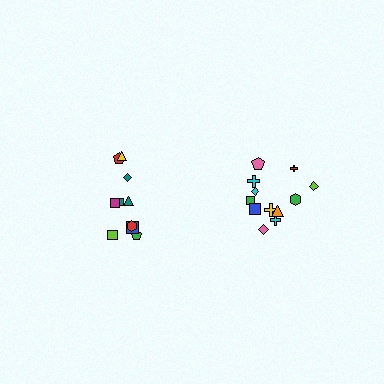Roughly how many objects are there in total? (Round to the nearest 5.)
Roughly 20 objects in total.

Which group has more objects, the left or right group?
The right group.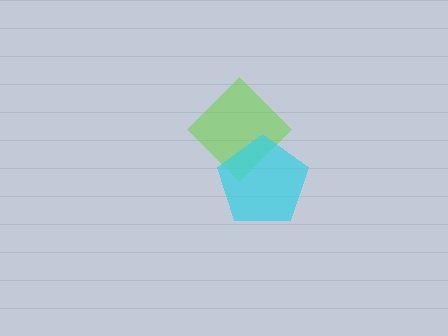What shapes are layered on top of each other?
The layered shapes are: a lime diamond, a cyan pentagon.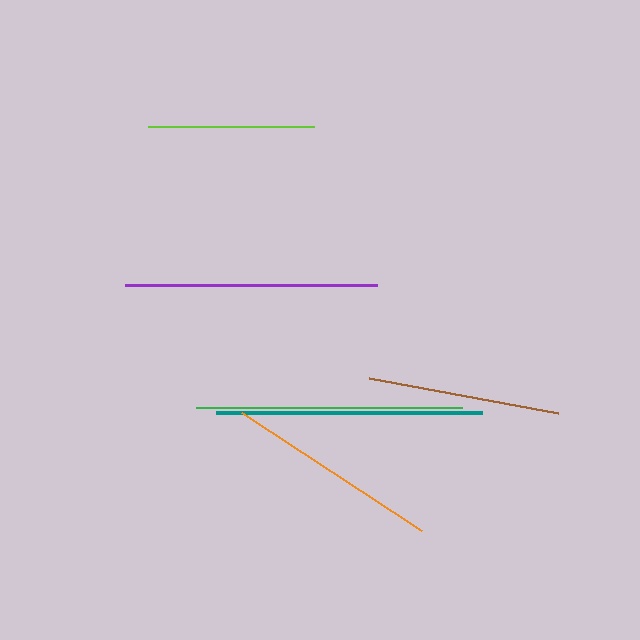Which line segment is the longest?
The green line is the longest at approximately 266 pixels.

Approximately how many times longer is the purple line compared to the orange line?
The purple line is approximately 1.2 times the length of the orange line.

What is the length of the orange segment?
The orange segment is approximately 215 pixels long.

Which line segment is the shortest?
The lime line is the shortest at approximately 165 pixels.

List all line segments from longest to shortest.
From longest to shortest: green, teal, purple, orange, brown, lime.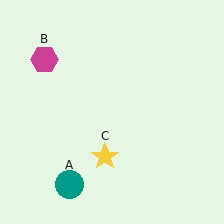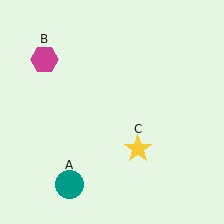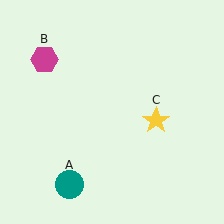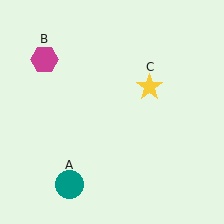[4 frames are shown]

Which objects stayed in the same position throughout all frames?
Teal circle (object A) and magenta hexagon (object B) remained stationary.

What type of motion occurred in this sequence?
The yellow star (object C) rotated counterclockwise around the center of the scene.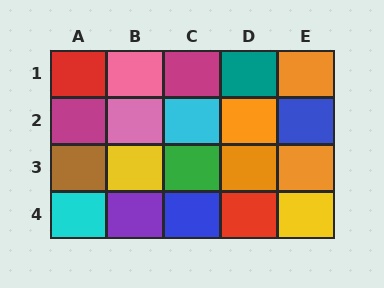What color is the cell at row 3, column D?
Orange.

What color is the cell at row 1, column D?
Teal.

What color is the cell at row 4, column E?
Yellow.